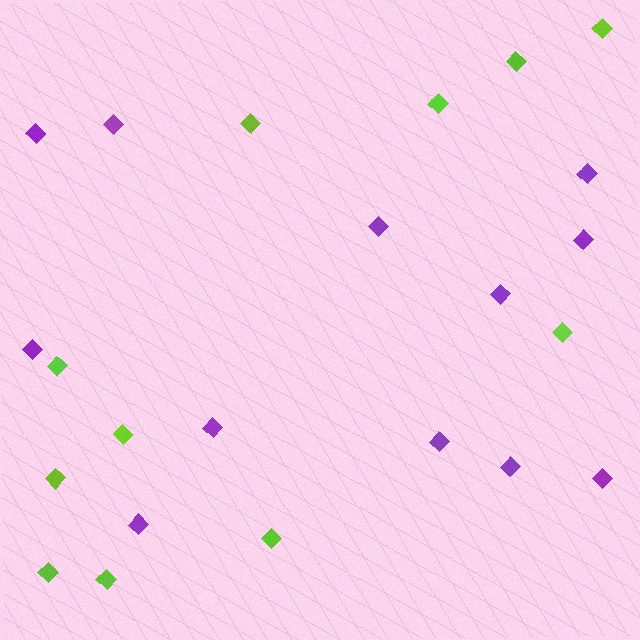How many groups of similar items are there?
There are 2 groups: one group of lime diamonds (11) and one group of purple diamonds (12).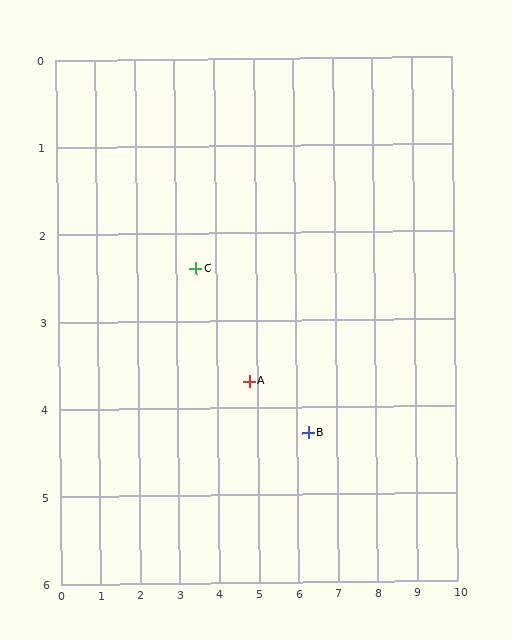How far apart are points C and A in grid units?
Points C and A are about 1.8 grid units apart.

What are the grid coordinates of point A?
Point A is at approximately (4.8, 3.7).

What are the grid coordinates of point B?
Point B is at approximately (6.3, 4.3).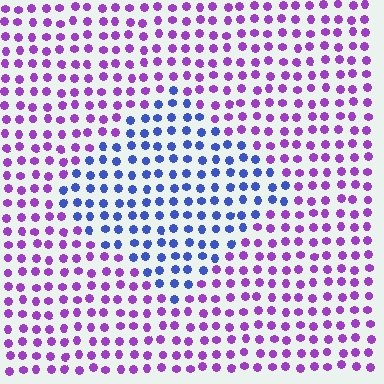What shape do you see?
I see a diamond.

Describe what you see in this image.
The image is filled with small purple elements in a uniform arrangement. A diamond-shaped region is visible where the elements are tinted to a slightly different hue, forming a subtle color boundary.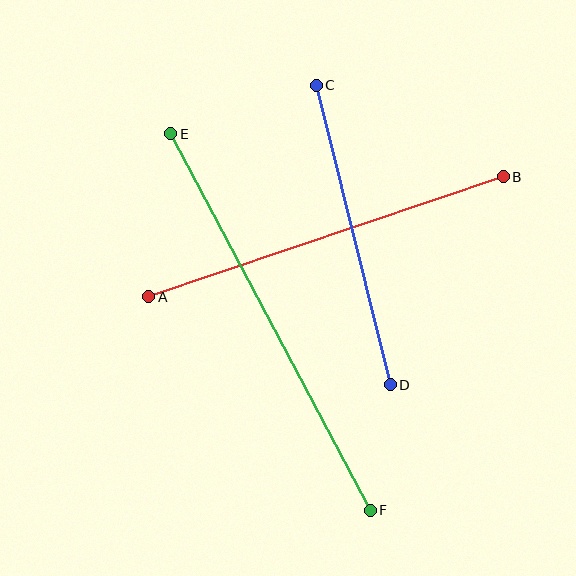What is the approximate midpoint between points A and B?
The midpoint is at approximately (326, 237) pixels.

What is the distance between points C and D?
The distance is approximately 309 pixels.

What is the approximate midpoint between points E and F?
The midpoint is at approximately (271, 322) pixels.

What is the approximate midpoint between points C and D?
The midpoint is at approximately (353, 235) pixels.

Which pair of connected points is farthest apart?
Points E and F are farthest apart.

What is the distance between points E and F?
The distance is approximately 426 pixels.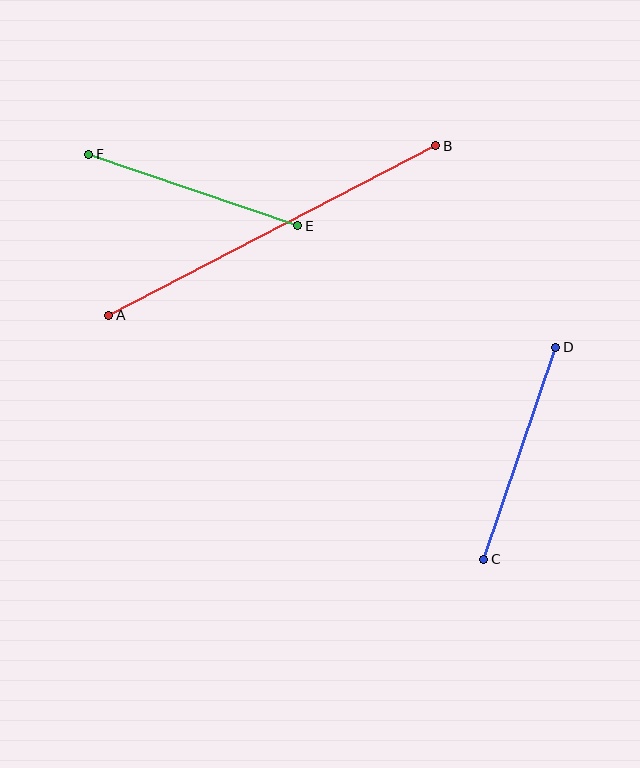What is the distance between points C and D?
The distance is approximately 224 pixels.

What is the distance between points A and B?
The distance is approximately 368 pixels.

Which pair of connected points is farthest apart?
Points A and B are farthest apart.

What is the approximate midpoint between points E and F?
The midpoint is at approximately (193, 190) pixels.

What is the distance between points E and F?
The distance is approximately 221 pixels.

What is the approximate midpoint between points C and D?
The midpoint is at approximately (520, 453) pixels.